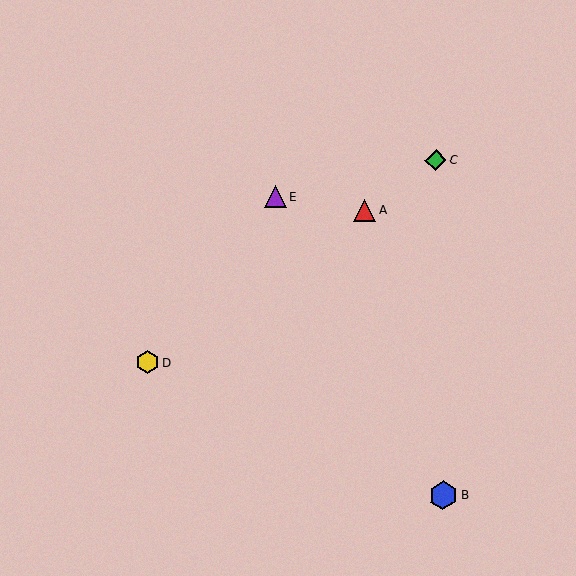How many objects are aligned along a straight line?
3 objects (A, C, D) are aligned along a straight line.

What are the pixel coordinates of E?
Object E is at (275, 197).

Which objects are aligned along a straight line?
Objects A, C, D are aligned along a straight line.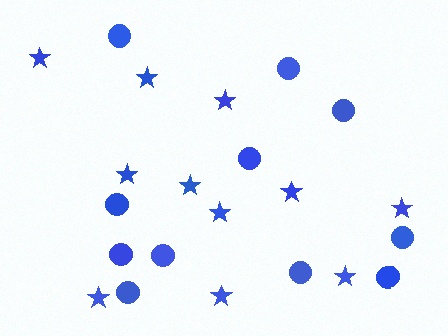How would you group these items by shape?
There are 2 groups: one group of stars (11) and one group of circles (11).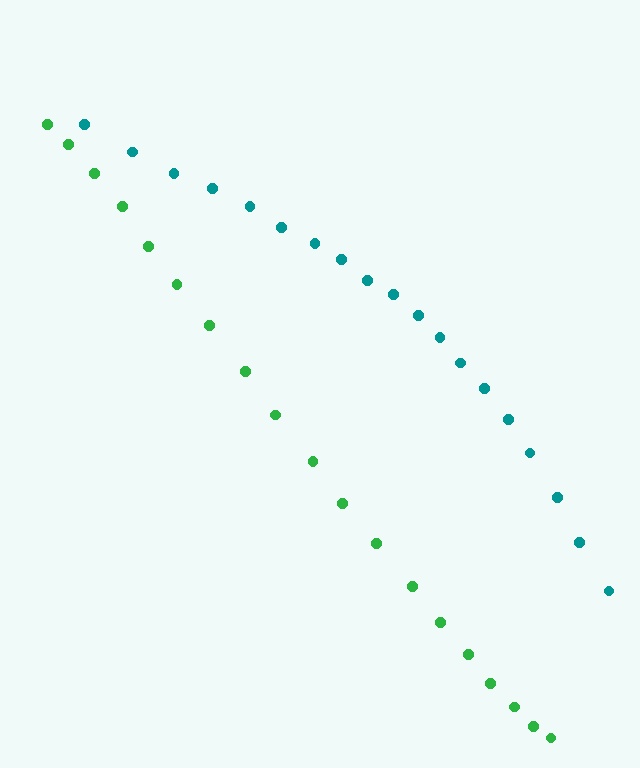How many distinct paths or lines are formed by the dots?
There are 2 distinct paths.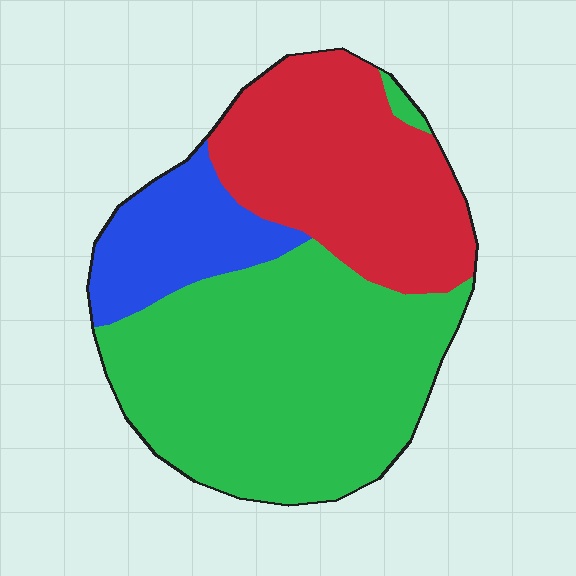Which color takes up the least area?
Blue, at roughly 15%.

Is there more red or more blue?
Red.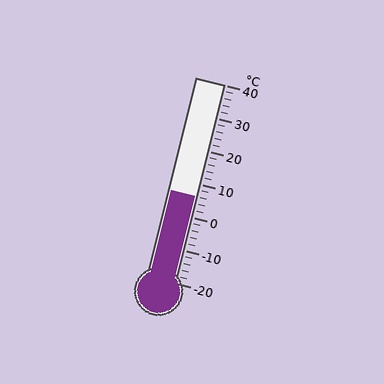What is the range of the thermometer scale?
The thermometer scale ranges from -20°C to 40°C.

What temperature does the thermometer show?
The thermometer shows approximately 6°C.